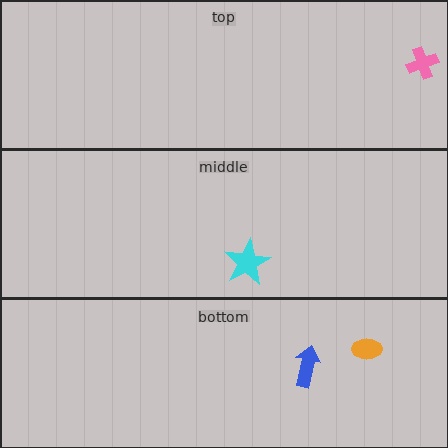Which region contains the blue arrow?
The bottom region.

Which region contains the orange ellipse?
The bottom region.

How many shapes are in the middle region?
1.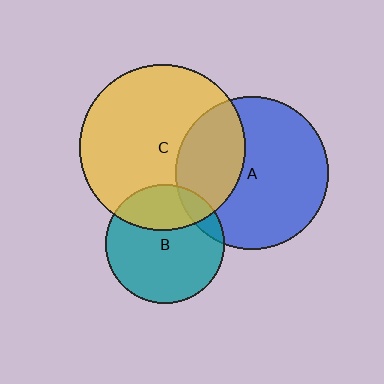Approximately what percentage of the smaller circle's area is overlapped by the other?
Approximately 35%.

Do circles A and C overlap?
Yes.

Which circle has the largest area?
Circle C (yellow).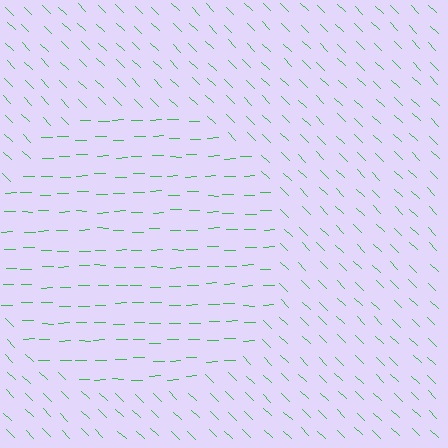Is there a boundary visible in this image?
Yes, there is a texture boundary formed by a change in line orientation.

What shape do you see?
I see a circle.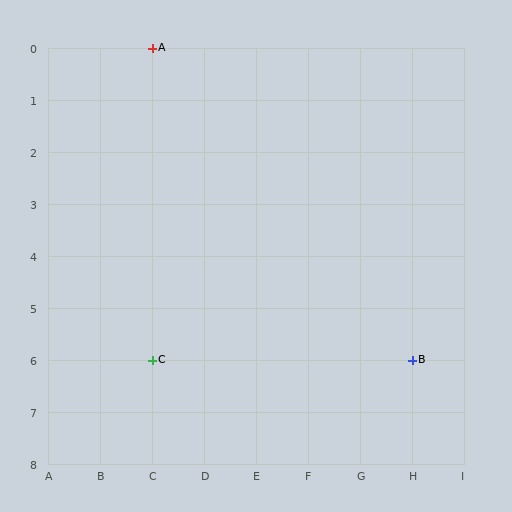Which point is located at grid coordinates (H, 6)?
Point B is at (H, 6).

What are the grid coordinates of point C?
Point C is at grid coordinates (C, 6).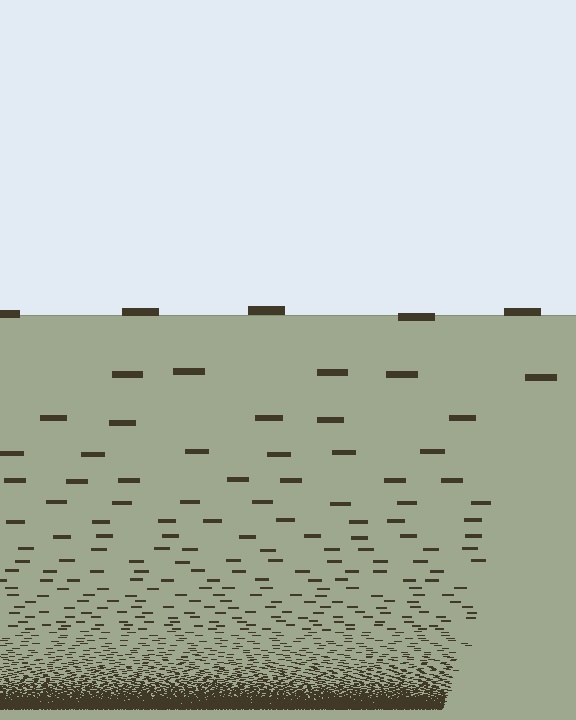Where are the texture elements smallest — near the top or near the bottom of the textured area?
Near the bottom.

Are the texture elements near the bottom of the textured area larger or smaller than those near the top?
Smaller. The gradient is inverted — elements near the bottom are smaller and denser.